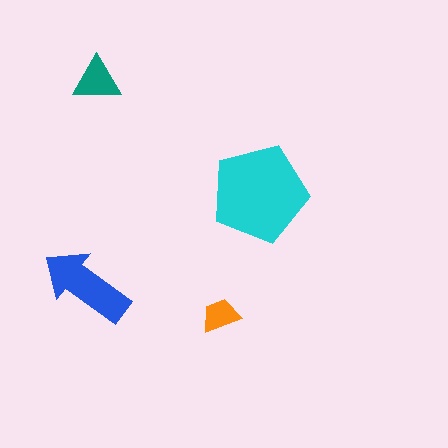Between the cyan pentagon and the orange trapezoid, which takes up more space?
The cyan pentagon.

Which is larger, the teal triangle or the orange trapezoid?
The teal triangle.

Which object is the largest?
The cyan pentagon.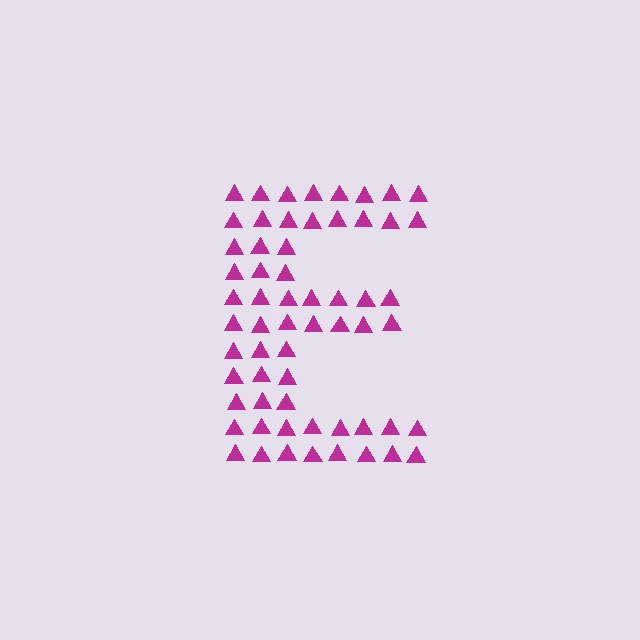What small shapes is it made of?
It is made of small triangles.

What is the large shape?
The large shape is the letter E.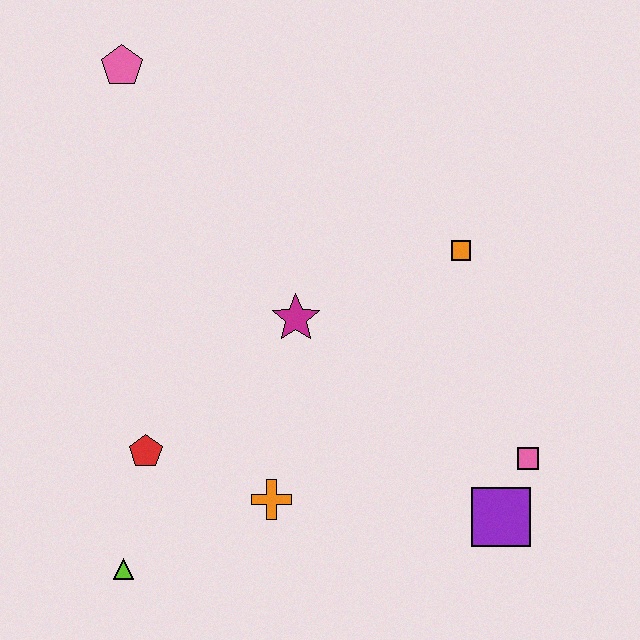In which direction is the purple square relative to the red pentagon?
The purple square is to the right of the red pentagon.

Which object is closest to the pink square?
The purple square is closest to the pink square.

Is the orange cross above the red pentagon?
No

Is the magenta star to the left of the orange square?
Yes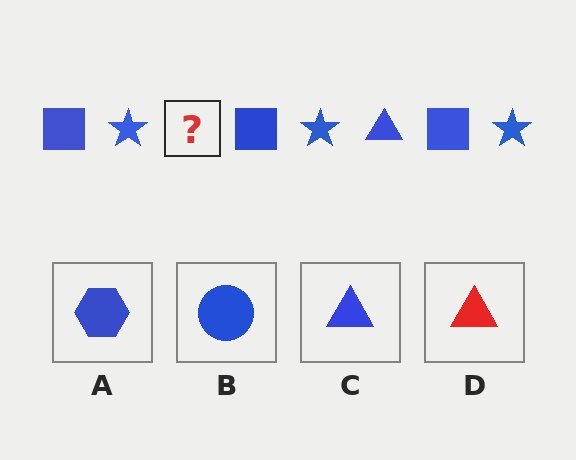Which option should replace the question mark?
Option C.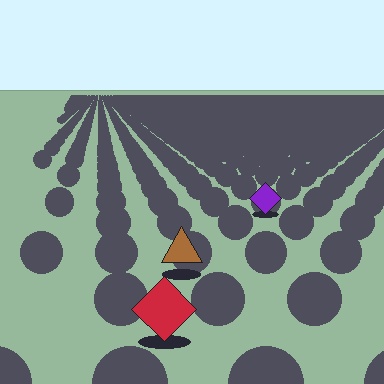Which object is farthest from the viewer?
The purple diamond is farthest from the viewer. It appears smaller and the ground texture around it is denser.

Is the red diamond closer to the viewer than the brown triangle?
Yes. The red diamond is closer — you can tell from the texture gradient: the ground texture is coarser near it.